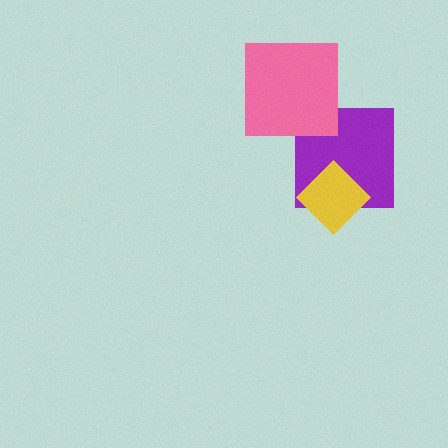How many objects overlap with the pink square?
0 objects overlap with the pink square.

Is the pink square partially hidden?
No, no other shape covers it.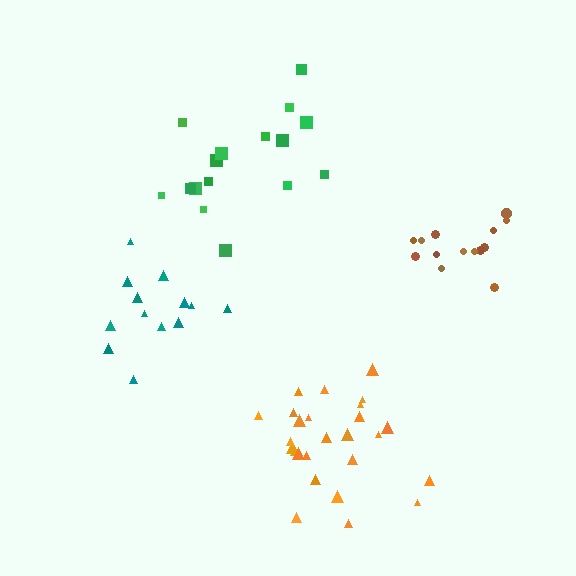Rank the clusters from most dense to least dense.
brown, orange, teal, green.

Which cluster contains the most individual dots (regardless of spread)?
Orange (26).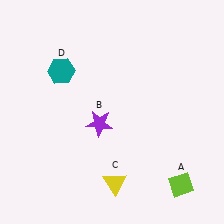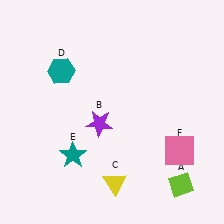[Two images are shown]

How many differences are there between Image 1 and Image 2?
There are 2 differences between the two images.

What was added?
A teal star (E), a pink square (F) were added in Image 2.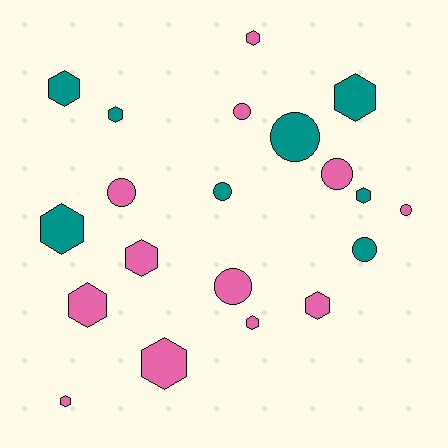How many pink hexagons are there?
There are 7 pink hexagons.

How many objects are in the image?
There are 20 objects.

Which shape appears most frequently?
Hexagon, with 12 objects.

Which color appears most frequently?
Pink, with 12 objects.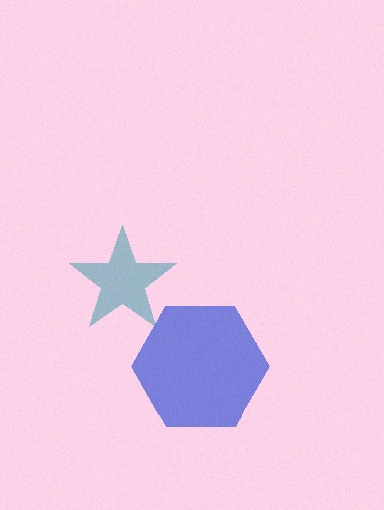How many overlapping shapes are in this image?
There are 2 overlapping shapes in the image.